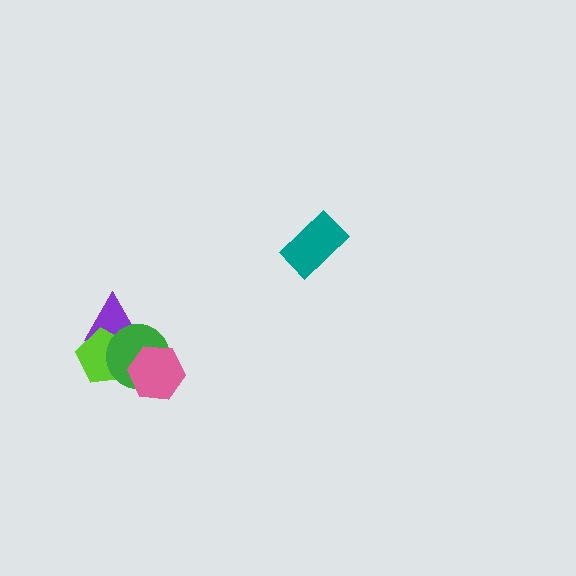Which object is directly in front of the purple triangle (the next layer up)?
The lime pentagon is directly in front of the purple triangle.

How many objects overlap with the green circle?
3 objects overlap with the green circle.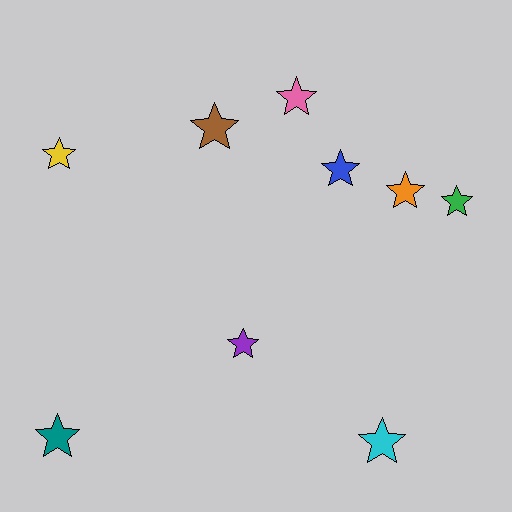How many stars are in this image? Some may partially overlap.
There are 9 stars.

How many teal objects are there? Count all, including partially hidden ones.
There is 1 teal object.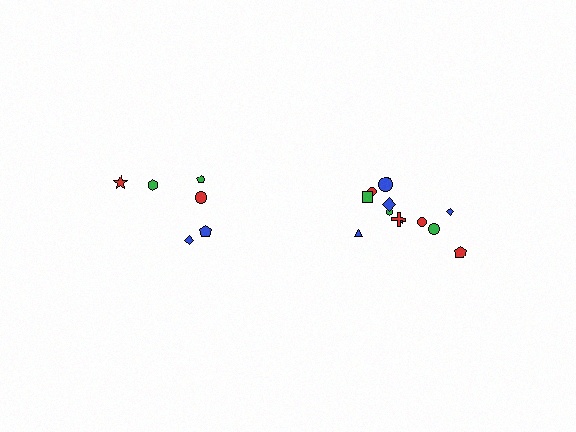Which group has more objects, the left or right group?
The right group.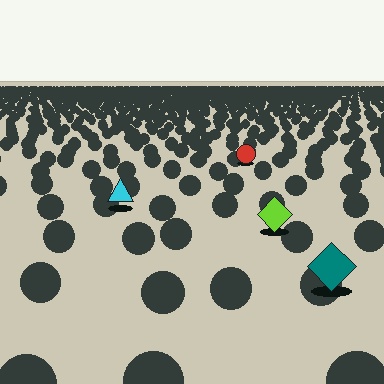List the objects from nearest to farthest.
From nearest to farthest: the teal diamond, the lime diamond, the cyan triangle, the red circle.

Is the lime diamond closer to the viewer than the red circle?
Yes. The lime diamond is closer — you can tell from the texture gradient: the ground texture is coarser near it.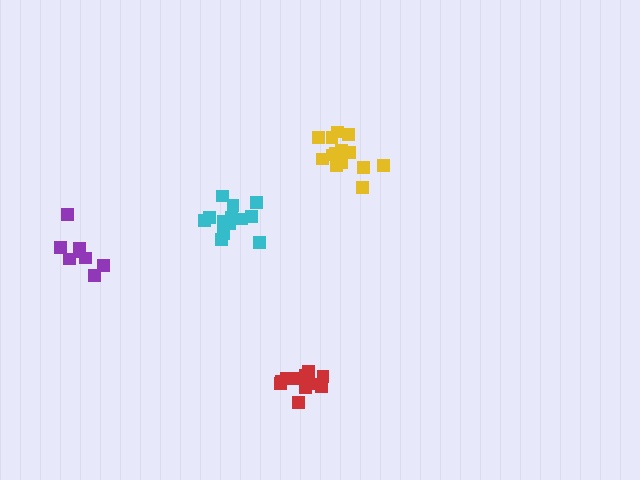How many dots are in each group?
Group 1: 8 dots, Group 2: 14 dots, Group 3: 13 dots, Group 4: 11 dots (46 total).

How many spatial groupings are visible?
There are 4 spatial groupings.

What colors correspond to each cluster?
The clusters are colored: purple, yellow, cyan, red.